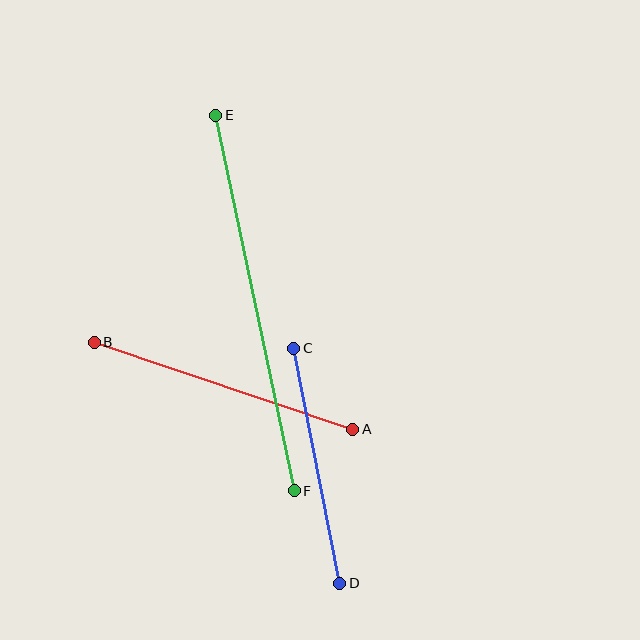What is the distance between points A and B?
The distance is approximately 273 pixels.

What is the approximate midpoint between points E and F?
The midpoint is at approximately (255, 303) pixels.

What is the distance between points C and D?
The distance is approximately 240 pixels.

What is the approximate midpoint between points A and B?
The midpoint is at approximately (224, 386) pixels.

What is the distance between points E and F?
The distance is approximately 383 pixels.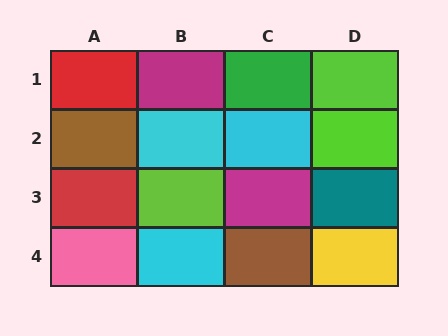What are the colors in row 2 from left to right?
Brown, cyan, cyan, lime.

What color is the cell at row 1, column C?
Green.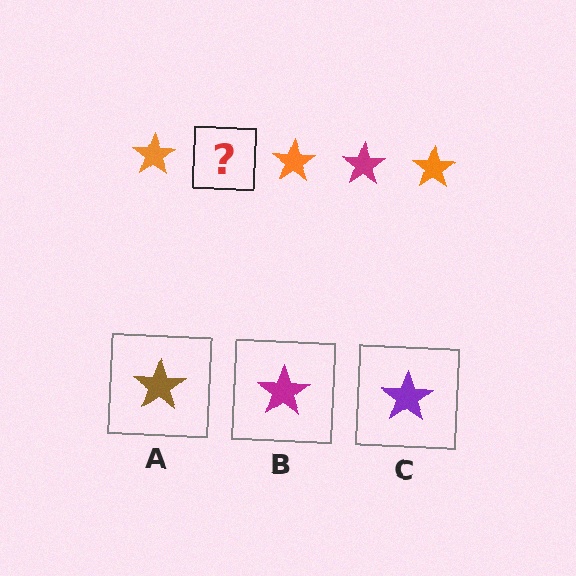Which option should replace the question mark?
Option B.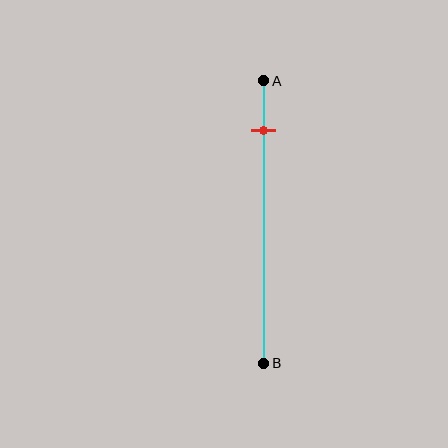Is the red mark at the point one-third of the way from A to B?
No, the mark is at about 20% from A, not at the 33% one-third point.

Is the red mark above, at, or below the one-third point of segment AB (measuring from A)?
The red mark is above the one-third point of segment AB.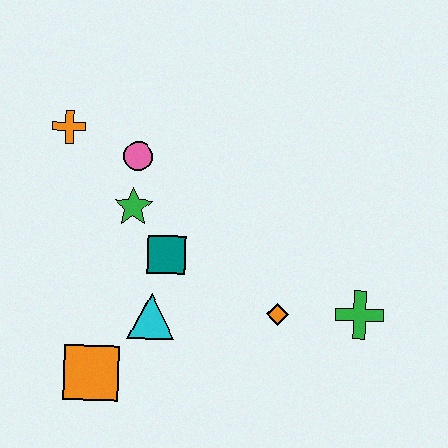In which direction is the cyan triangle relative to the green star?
The cyan triangle is below the green star.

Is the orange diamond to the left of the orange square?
No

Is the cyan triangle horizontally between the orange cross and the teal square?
Yes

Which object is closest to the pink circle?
The green star is closest to the pink circle.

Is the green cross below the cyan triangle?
No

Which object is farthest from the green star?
The green cross is farthest from the green star.